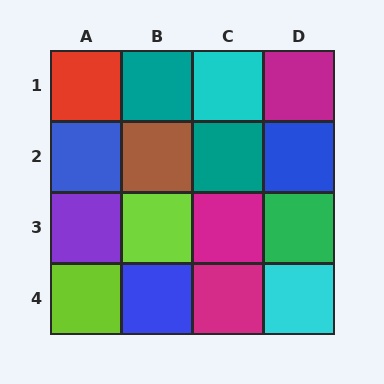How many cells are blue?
3 cells are blue.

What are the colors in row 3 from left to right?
Purple, lime, magenta, green.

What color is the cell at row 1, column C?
Cyan.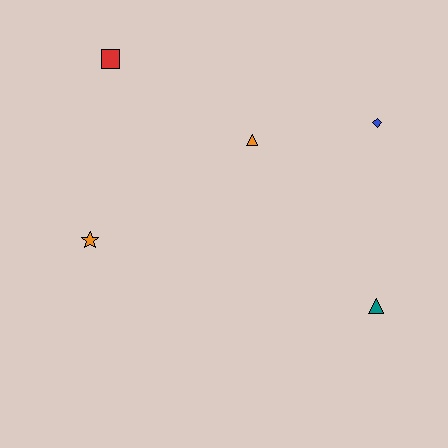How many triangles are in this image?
There are 2 triangles.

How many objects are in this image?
There are 5 objects.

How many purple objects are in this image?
There are no purple objects.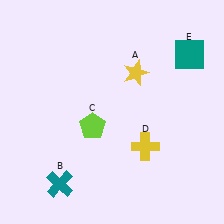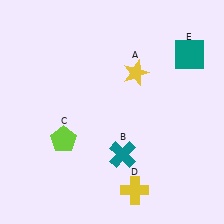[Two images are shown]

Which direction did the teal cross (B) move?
The teal cross (B) moved right.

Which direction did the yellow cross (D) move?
The yellow cross (D) moved down.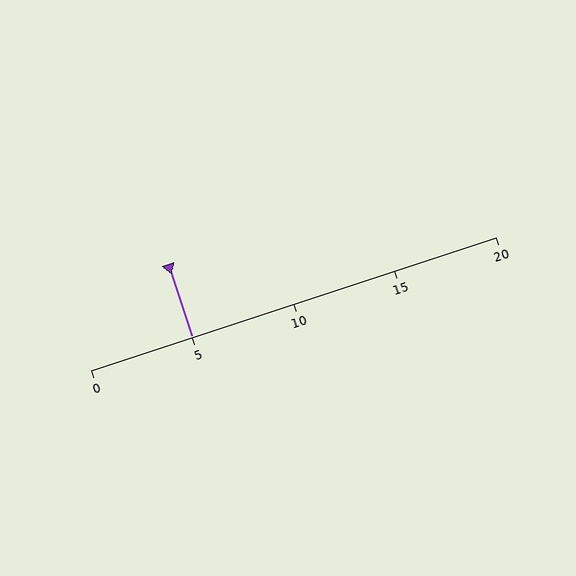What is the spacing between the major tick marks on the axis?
The major ticks are spaced 5 apart.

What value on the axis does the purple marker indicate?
The marker indicates approximately 5.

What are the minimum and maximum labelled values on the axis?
The axis runs from 0 to 20.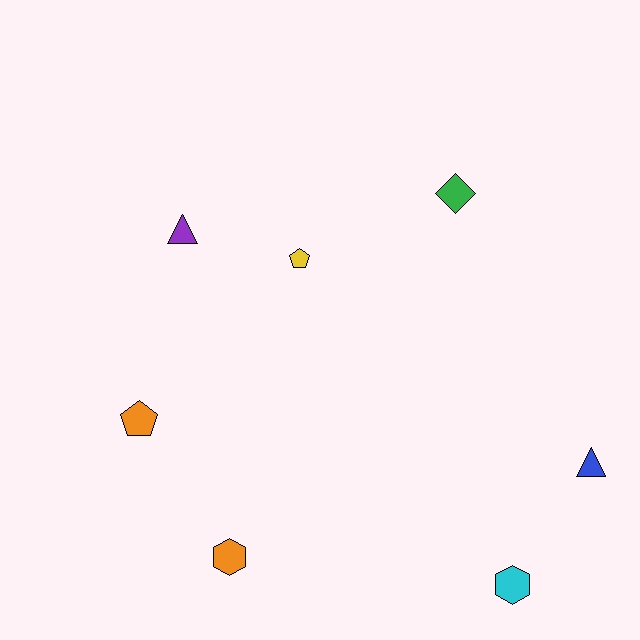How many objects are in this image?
There are 7 objects.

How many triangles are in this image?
There are 2 triangles.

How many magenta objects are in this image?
There are no magenta objects.